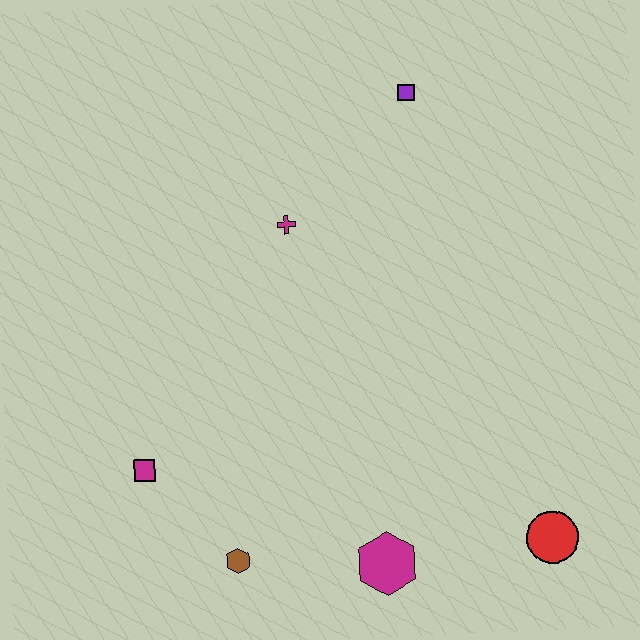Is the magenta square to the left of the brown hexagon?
Yes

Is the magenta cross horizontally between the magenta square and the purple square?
Yes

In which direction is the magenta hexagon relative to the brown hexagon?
The magenta hexagon is to the right of the brown hexagon.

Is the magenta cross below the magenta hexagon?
No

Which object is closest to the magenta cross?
The purple square is closest to the magenta cross.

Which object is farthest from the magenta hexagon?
The purple square is farthest from the magenta hexagon.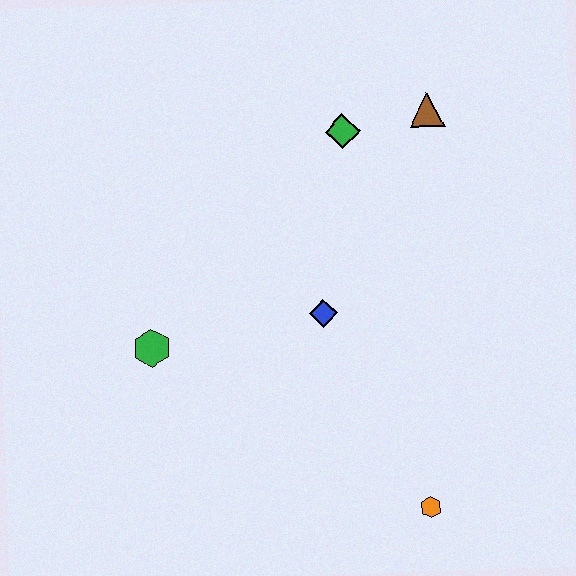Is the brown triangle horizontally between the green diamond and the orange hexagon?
No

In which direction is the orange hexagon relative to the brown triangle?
The orange hexagon is below the brown triangle.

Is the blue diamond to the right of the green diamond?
No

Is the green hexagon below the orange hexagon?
No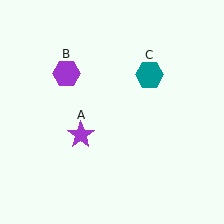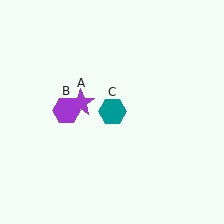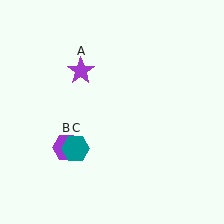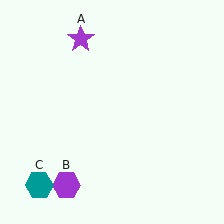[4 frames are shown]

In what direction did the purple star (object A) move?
The purple star (object A) moved up.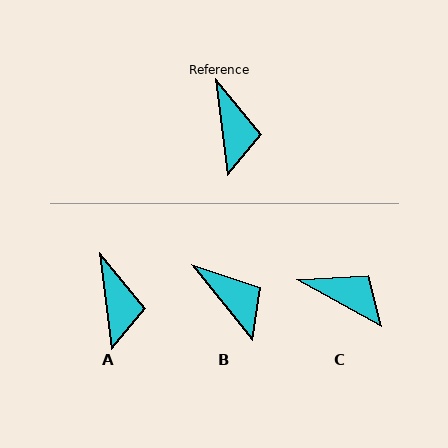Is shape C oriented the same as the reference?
No, it is off by about 54 degrees.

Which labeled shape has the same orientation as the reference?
A.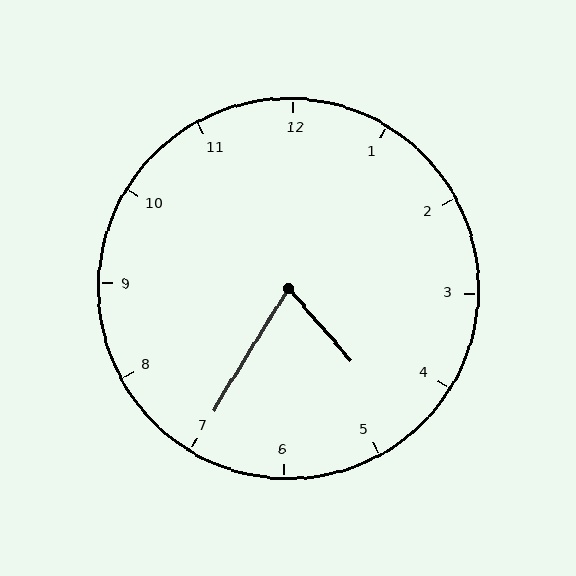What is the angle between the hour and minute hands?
Approximately 72 degrees.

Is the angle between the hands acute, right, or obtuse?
It is acute.